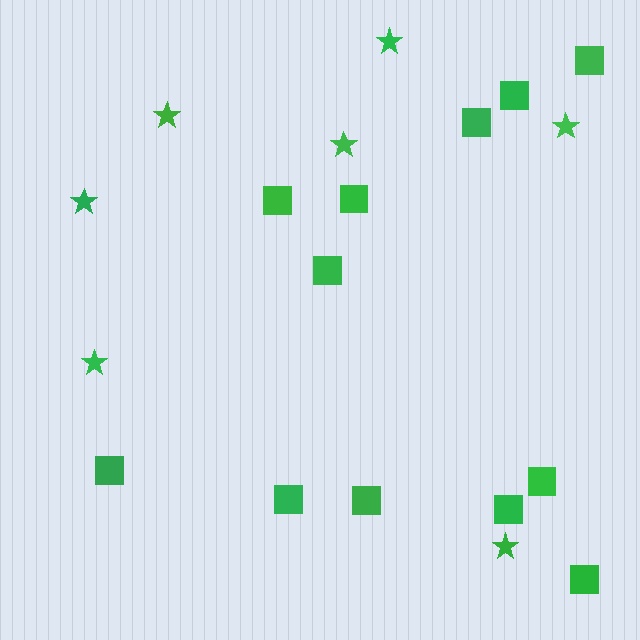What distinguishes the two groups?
There are 2 groups: one group of squares (12) and one group of stars (7).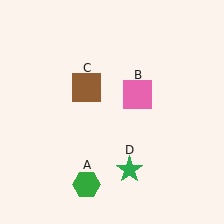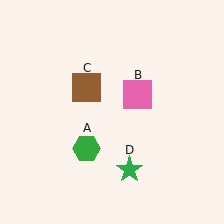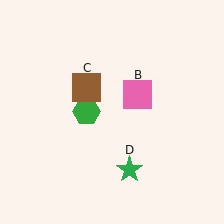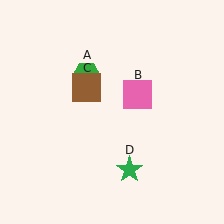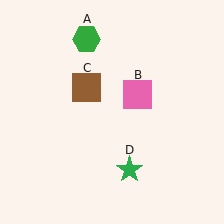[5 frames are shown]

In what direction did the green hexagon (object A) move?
The green hexagon (object A) moved up.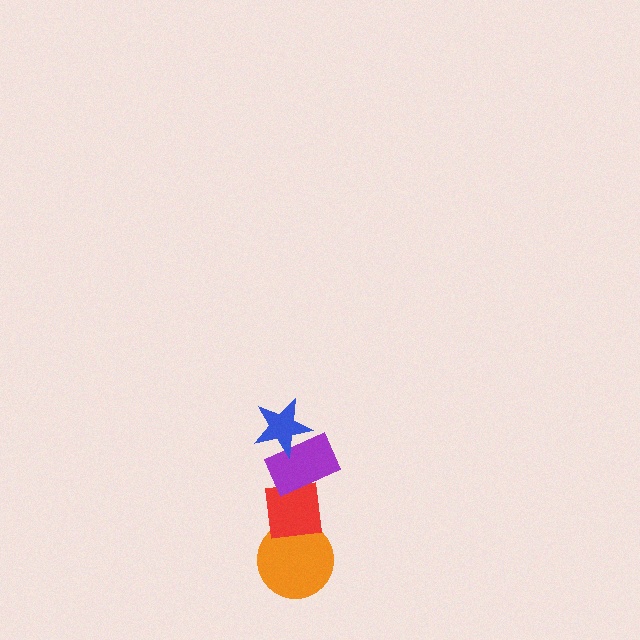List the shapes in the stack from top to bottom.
From top to bottom: the blue star, the purple rectangle, the red square, the orange circle.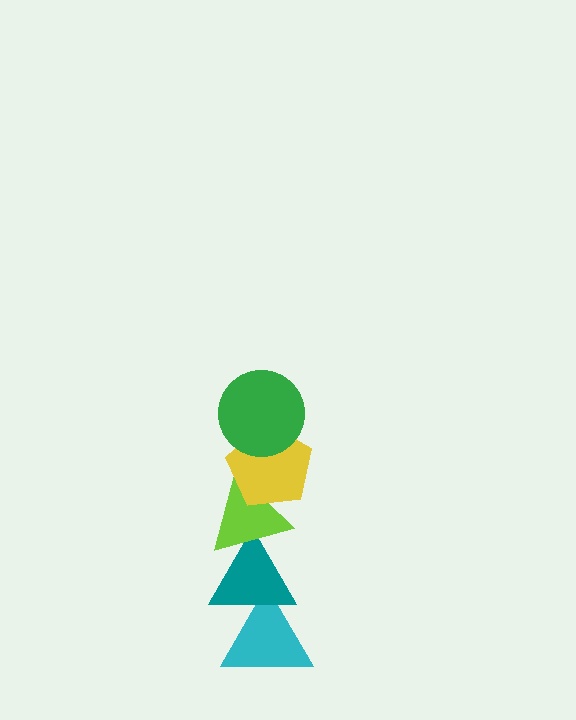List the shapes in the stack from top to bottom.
From top to bottom: the green circle, the yellow pentagon, the lime triangle, the teal triangle, the cyan triangle.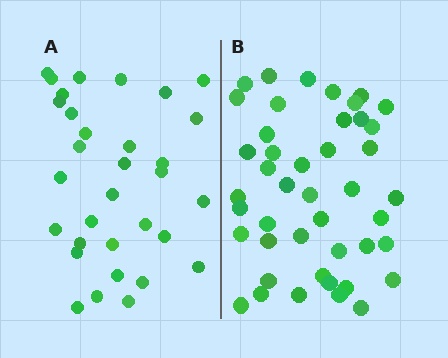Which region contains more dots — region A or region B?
Region B (the right region) has more dots.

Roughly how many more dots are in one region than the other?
Region B has roughly 12 or so more dots than region A.